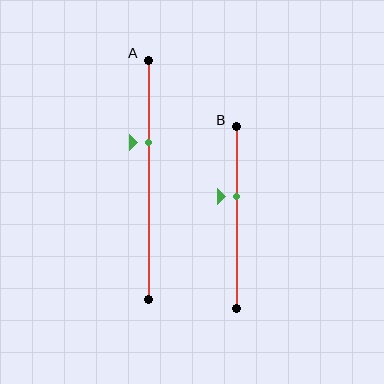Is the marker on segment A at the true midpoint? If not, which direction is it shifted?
No, the marker on segment A is shifted upward by about 15% of the segment length.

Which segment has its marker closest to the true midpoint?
Segment B has its marker closest to the true midpoint.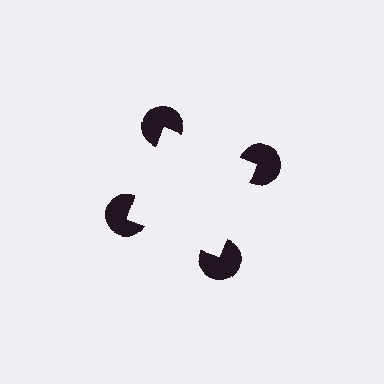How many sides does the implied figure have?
4 sides.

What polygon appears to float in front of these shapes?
An illusory square — its edges are inferred from the aligned wedge cuts in the pac-man discs, not physically drawn.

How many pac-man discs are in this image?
There are 4 — one at each vertex of the illusory square.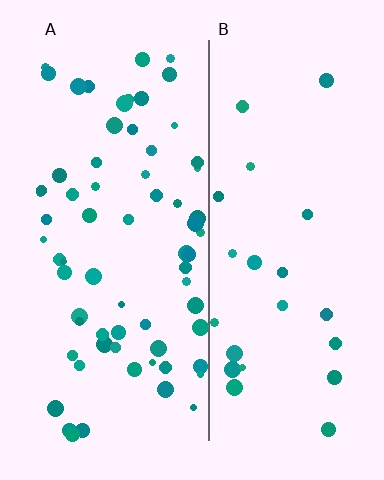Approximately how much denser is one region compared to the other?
Approximately 2.9× — region A over region B.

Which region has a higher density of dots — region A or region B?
A (the left).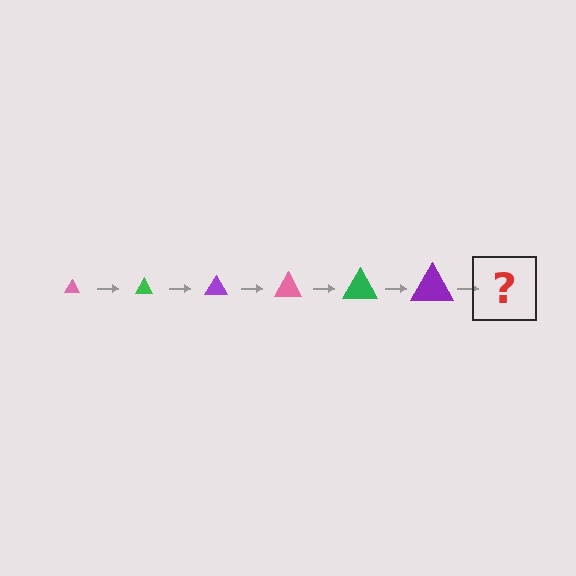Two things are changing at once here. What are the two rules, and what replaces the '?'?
The two rules are that the triangle grows larger each step and the color cycles through pink, green, and purple. The '?' should be a pink triangle, larger than the previous one.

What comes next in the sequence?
The next element should be a pink triangle, larger than the previous one.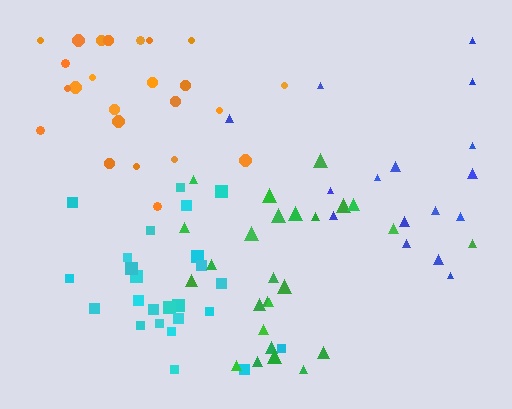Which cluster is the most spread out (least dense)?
Orange.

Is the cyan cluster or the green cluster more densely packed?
Cyan.